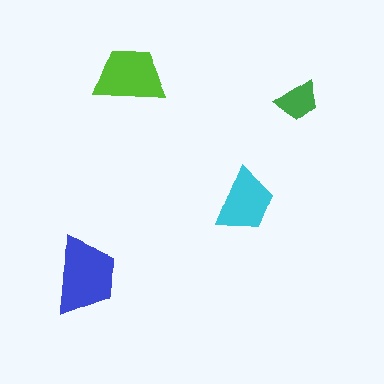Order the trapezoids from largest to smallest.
the blue one, the lime one, the cyan one, the green one.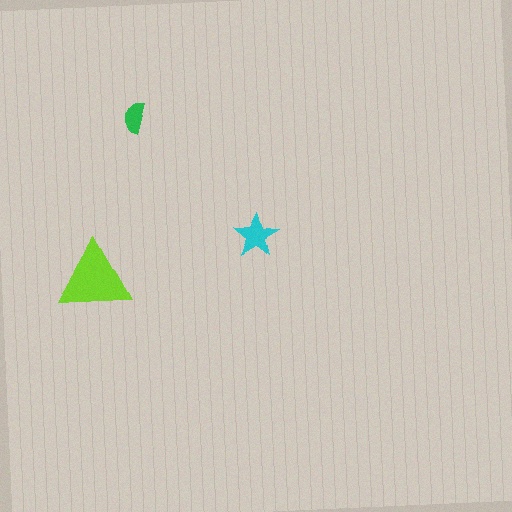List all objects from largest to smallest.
The lime triangle, the cyan star, the green semicircle.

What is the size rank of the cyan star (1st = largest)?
2nd.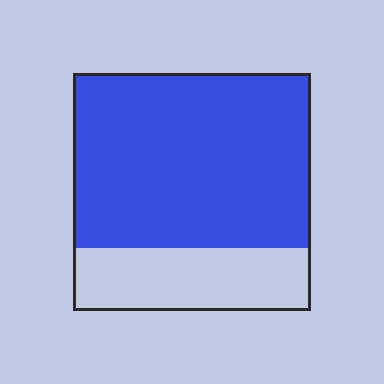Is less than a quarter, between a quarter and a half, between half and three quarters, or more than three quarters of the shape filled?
Between half and three quarters.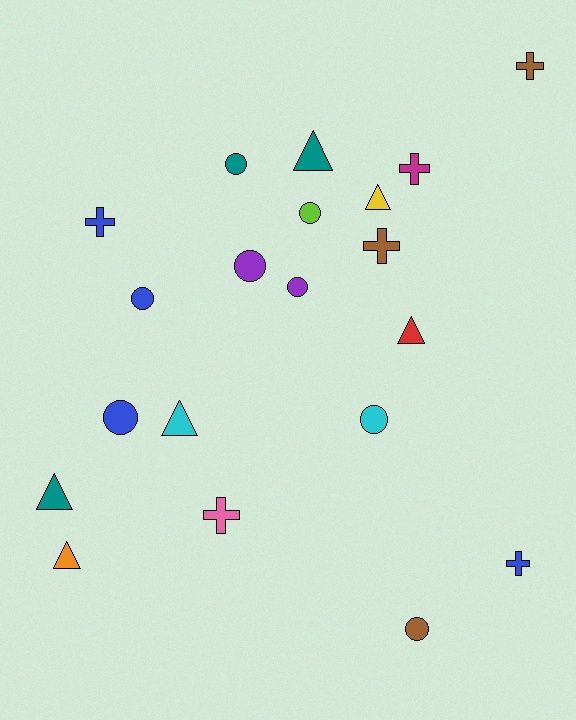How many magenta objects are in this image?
There is 1 magenta object.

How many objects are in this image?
There are 20 objects.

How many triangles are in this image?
There are 6 triangles.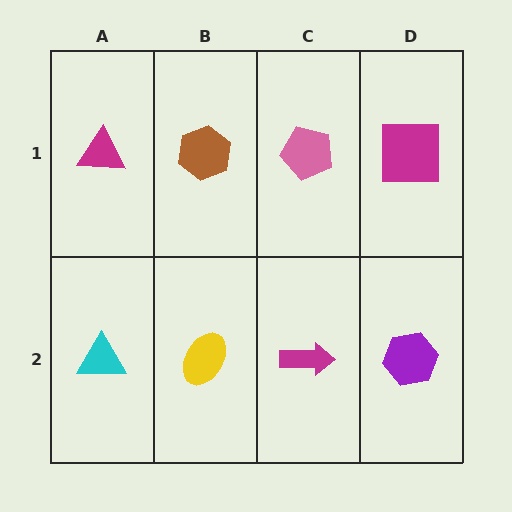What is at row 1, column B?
A brown hexagon.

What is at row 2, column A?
A cyan triangle.